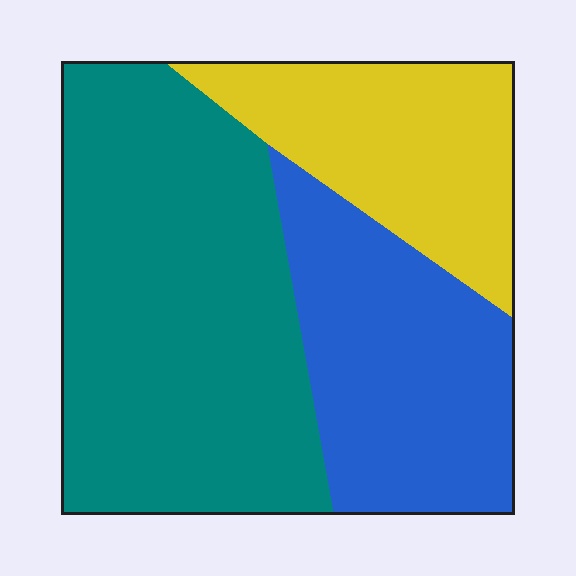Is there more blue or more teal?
Teal.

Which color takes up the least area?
Yellow, at roughly 25%.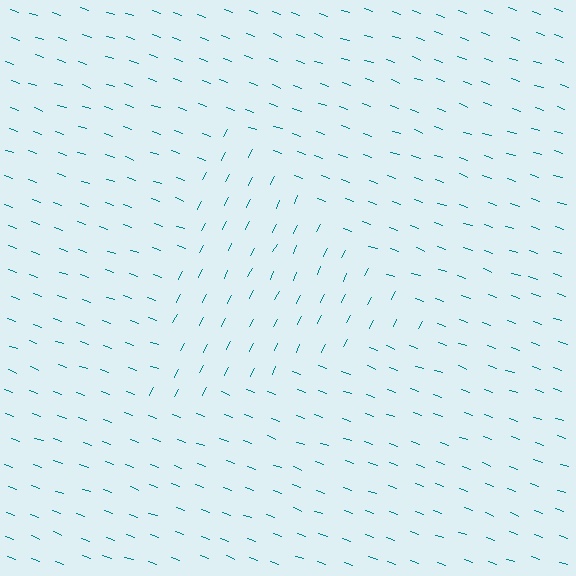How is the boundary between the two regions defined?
The boundary is defined purely by a change in line orientation (approximately 83 degrees difference). All lines are the same color and thickness.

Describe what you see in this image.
The image is filled with small teal line segments. A triangle region in the image has lines oriented differently from the surrounding lines, creating a visible texture boundary.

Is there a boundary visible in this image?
Yes, there is a texture boundary formed by a change in line orientation.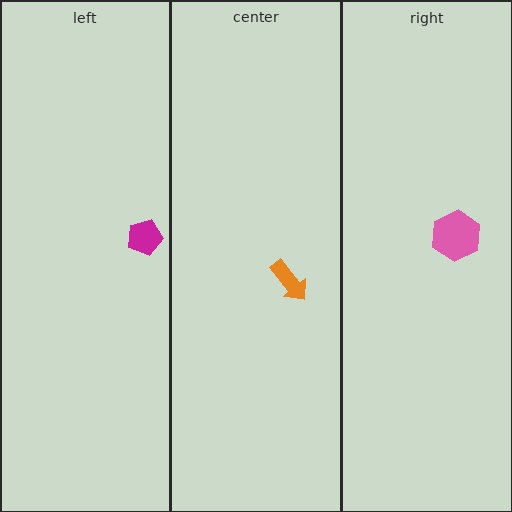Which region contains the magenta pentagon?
The left region.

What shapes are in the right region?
The pink hexagon.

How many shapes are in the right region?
1.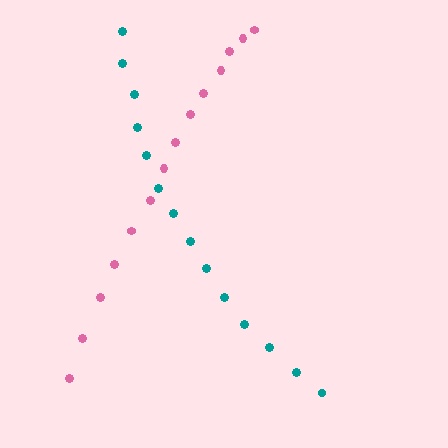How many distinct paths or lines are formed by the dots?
There are 2 distinct paths.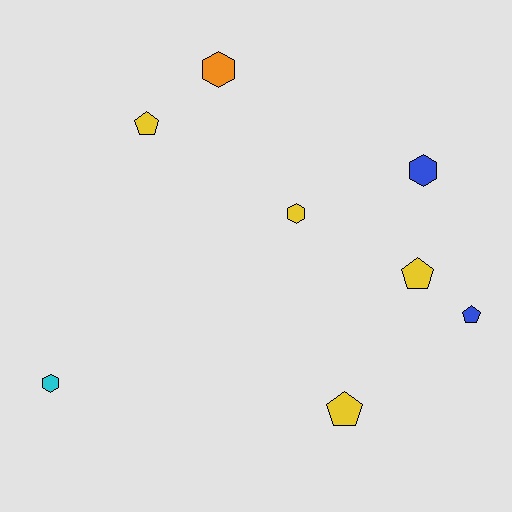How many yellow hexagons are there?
There is 1 yellow hexagon.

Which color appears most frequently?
Yellow, with 4 objects.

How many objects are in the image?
There are 8 objects.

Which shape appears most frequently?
Pentagon, with 4 objects.